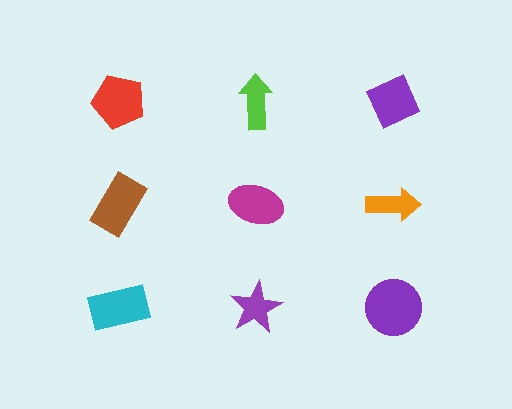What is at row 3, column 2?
A purple star.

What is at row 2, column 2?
A magenta ellipse.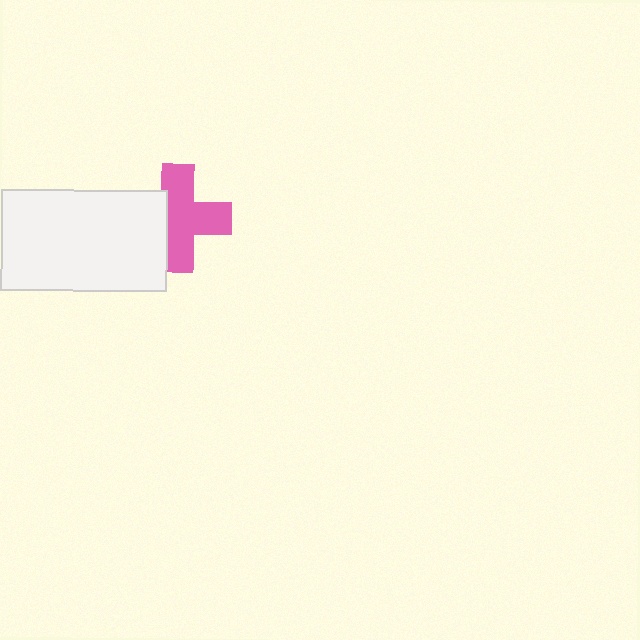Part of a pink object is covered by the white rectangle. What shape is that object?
It is a cross.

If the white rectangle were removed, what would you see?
You would see the complete pink cross.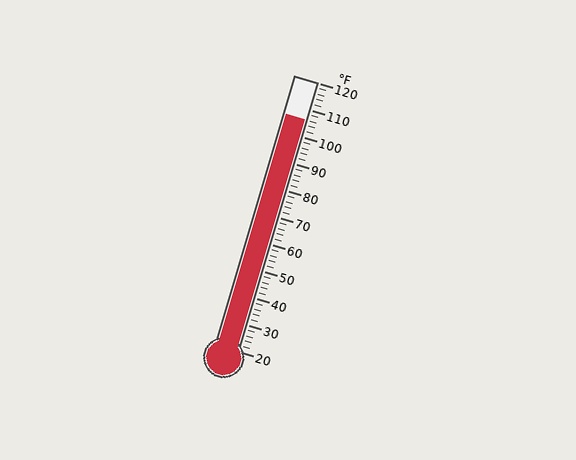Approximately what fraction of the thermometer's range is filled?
The thermometer is filled to approximately 85% of its range.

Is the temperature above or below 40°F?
The temperature is above 40°F.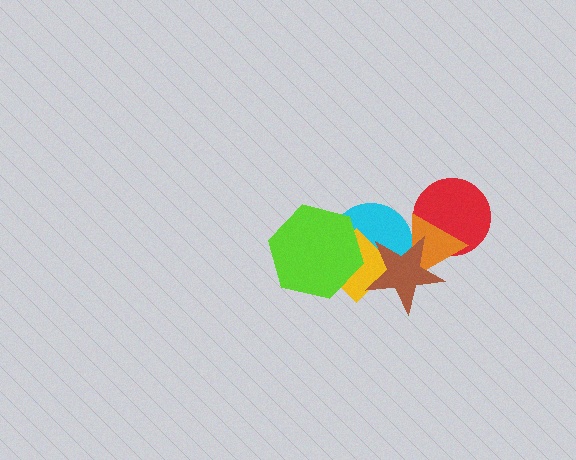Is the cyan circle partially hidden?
Yes, it is partially covered by another shape.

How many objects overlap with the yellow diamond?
3 objects overlap with the yellow diamond.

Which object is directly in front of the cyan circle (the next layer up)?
The yellow diamond is directly in front of the cyan circle.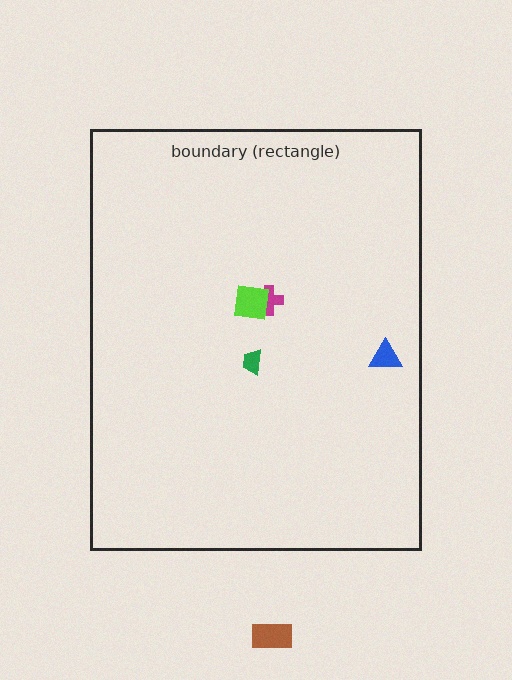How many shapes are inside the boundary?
4 inside, 1 outside.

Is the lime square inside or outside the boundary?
Inside.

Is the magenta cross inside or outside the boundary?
Inside.